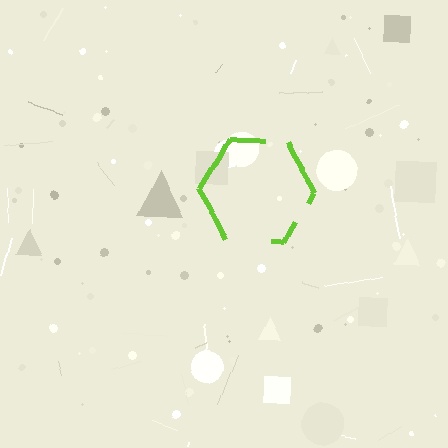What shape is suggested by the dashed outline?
The dashed outline suggests a hexagon.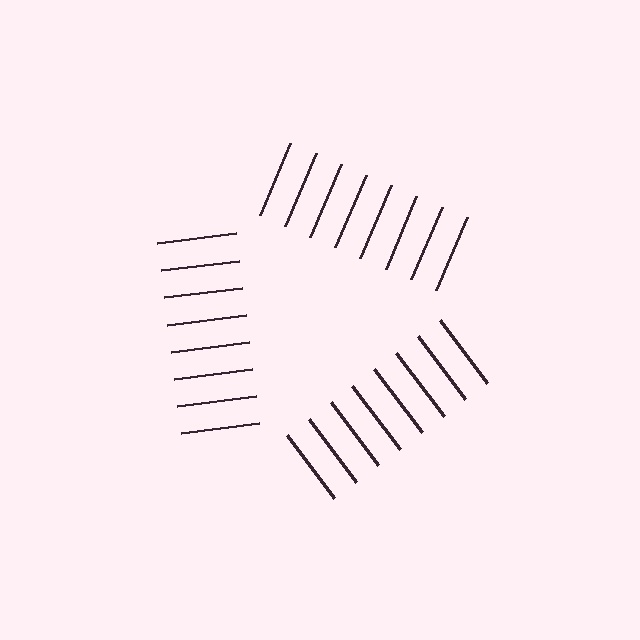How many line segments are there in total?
24 — 8 along each of the 3 edges.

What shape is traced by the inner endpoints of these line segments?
An illusory triangle — the line segments terminate on its edges but no continuous stroke is drawn.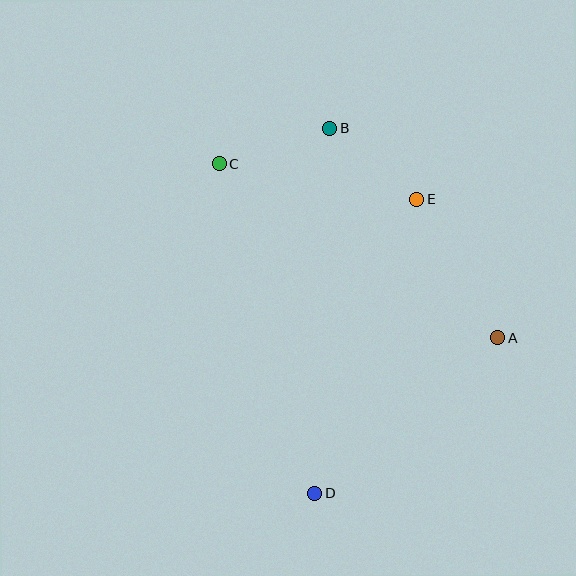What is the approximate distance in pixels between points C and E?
The distance between C and E is approximately 201 pixels.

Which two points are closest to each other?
Points B and E are closest to each other.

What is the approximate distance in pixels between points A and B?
The distance between A and B is approximately 268 pixels.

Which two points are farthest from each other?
Points B and D are farthest from each other.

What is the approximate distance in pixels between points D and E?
The distance between D and E is approximately 311 pixels.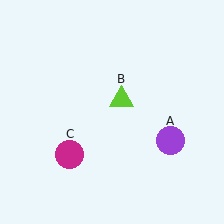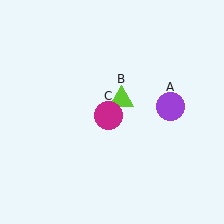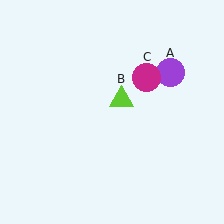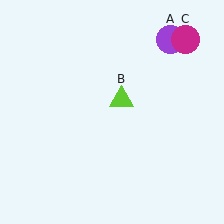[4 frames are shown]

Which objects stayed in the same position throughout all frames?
Lime triangle (object B) remained stationary.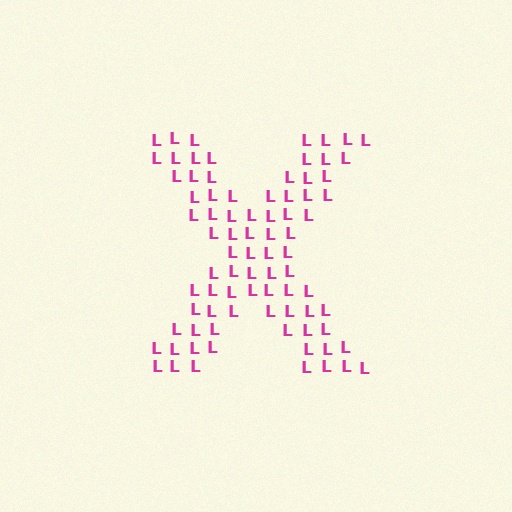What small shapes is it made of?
It is made of small letter L's.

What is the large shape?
The large shape is the letter X.